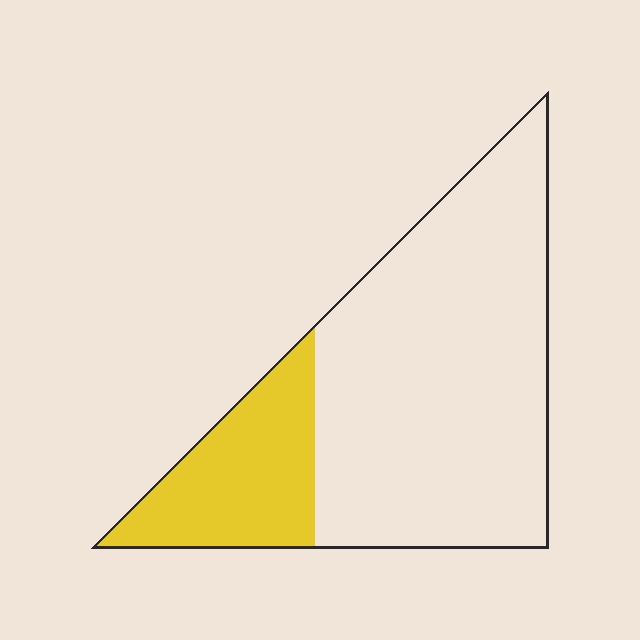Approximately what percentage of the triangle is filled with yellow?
Approximately 25%.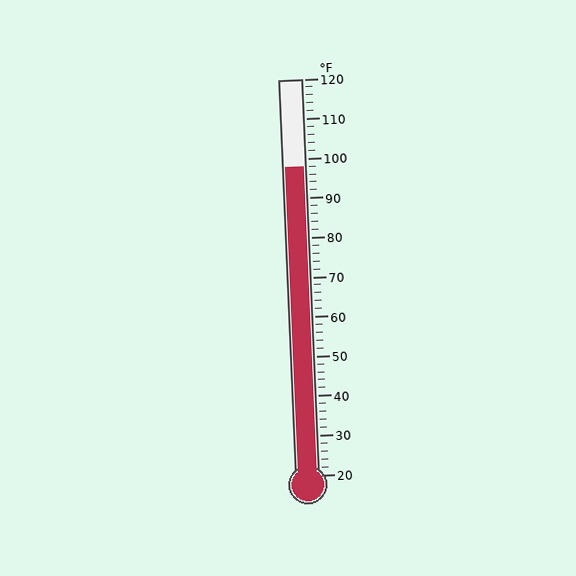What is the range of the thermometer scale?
The thermometer scale ranges from 20°F to 120°F.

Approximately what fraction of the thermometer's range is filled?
The thermometer is filled to approximately 80% of its range.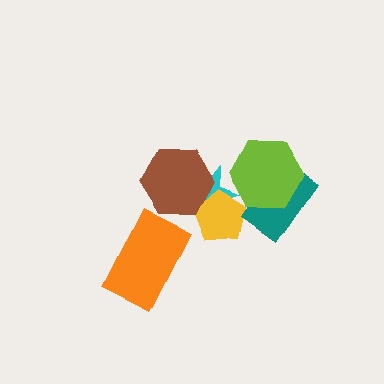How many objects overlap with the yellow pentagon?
2 objects overlap with the yellow pentagon.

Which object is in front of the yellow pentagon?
The brown hexagon is in front of the yellow pentagon.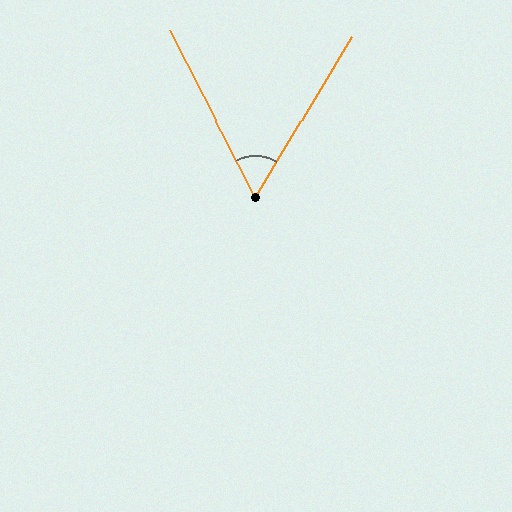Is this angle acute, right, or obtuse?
It is acute.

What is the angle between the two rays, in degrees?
Approximately 58 degrees.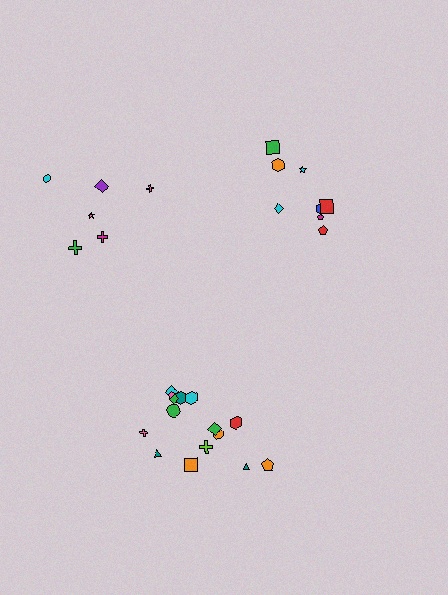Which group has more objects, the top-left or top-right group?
The top-right group.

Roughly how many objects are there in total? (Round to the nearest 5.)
Roughly 30 objects in total.